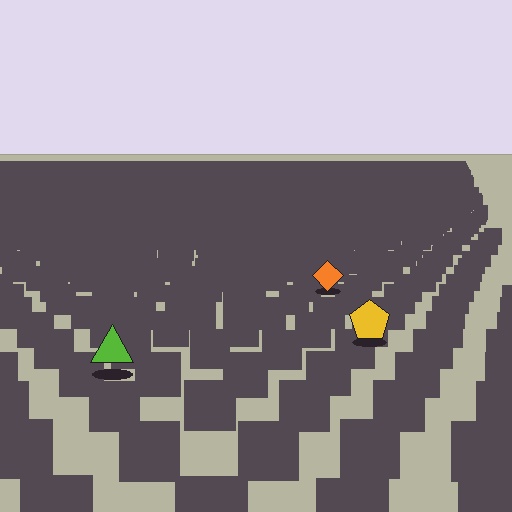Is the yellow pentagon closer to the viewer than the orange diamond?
Yes. The yellow pentagon is closer — you can tell from the texture gradient: the ground texture is coarser near it.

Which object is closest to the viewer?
The lime triangle is closest. The texture marks near it are larger and more spread out.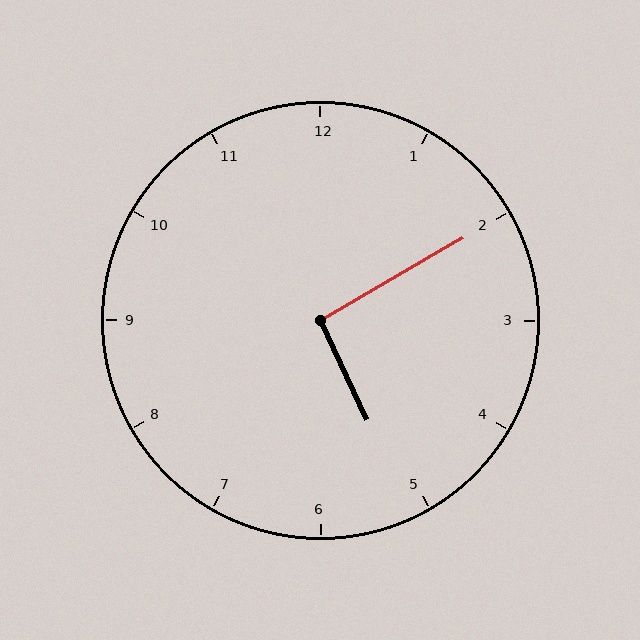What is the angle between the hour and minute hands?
Approximately 95 degrees.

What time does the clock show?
5:10.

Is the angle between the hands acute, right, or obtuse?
It is right.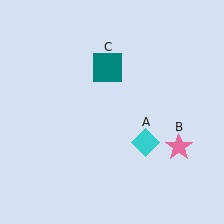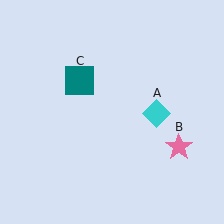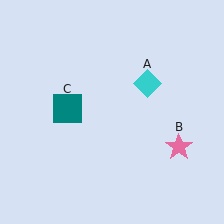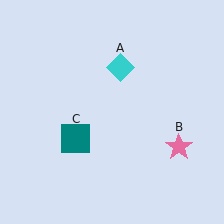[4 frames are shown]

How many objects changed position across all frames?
2 objects changed position: cyan diamond (object A), teal square (object C).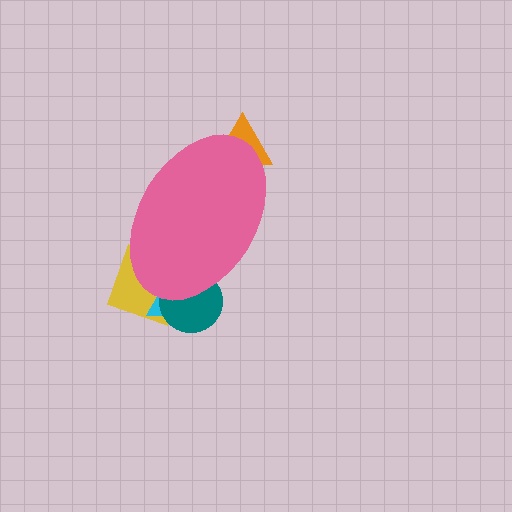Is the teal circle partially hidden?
Yes, the teal circle is partially hidden behind the pink ellipse.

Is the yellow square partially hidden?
Yes, the yellow square is partially hidden behind the pink ellipse.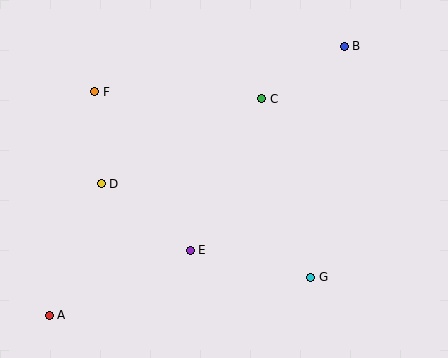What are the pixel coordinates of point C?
Point C is at (261, 99).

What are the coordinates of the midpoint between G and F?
The midpoint between G and F is at (203, 185).